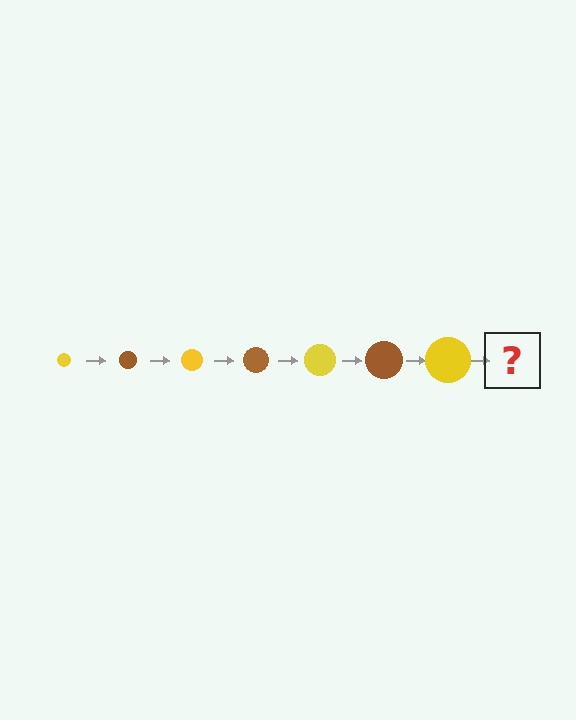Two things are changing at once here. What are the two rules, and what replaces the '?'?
The two rules are that the circle grows larger each step and the color cycles through yellow and brown. The '?' should be a brown circle, larger than the previous one.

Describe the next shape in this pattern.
It should be a brown circle, larger than the previous one.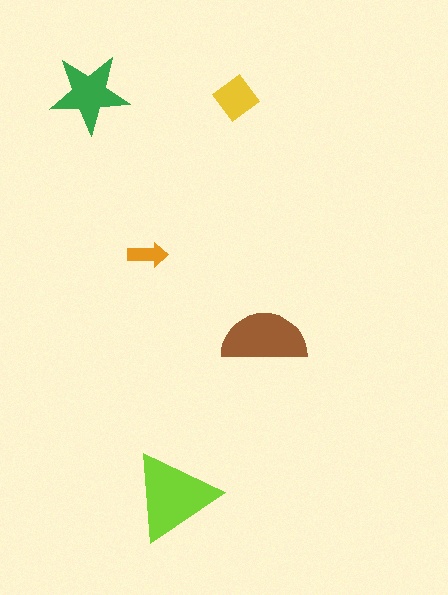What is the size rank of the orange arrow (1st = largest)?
5th.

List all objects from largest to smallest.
The lime triangle, the brown semicircle, the green star, the yellow diamond, the orange arrow.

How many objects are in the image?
There are 5 objects in the image.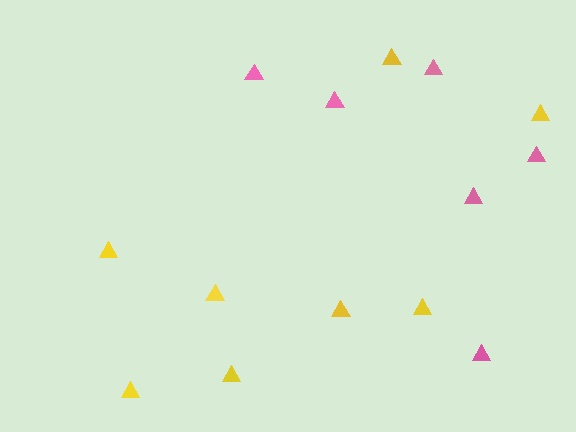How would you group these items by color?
There are 2 groups: one group of yellow triangles (8) and one group of pink triangles (6).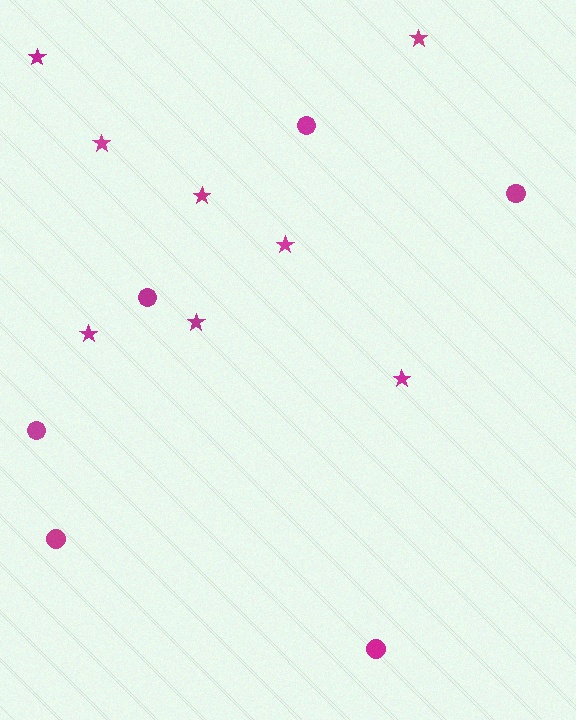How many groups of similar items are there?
There are 2 groups: one group of stars (8) and one group of circles (6).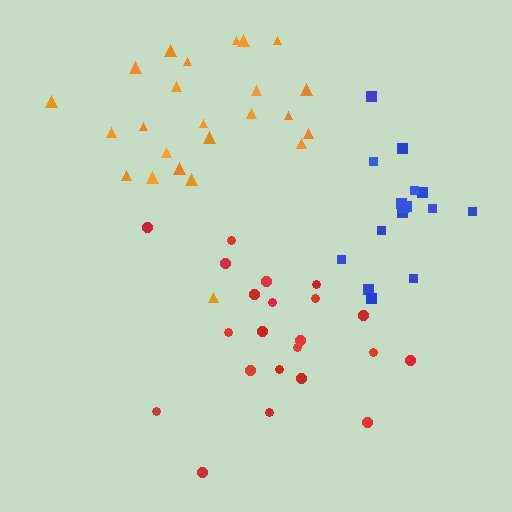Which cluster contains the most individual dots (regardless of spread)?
Orange (24).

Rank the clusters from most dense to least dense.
orange, red, blue.